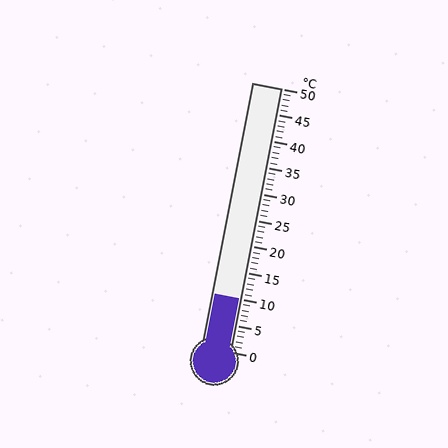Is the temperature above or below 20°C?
The temperature is below 20°C.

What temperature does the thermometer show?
The thermometer shows approximately 10°C.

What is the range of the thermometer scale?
The thermometer scale ranges from 0°C to 50°C.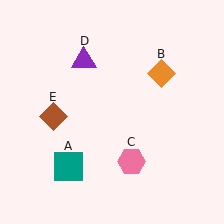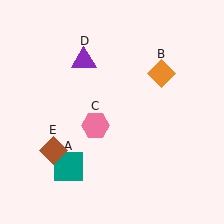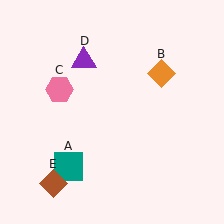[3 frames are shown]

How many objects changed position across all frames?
2 objects changed position: pink hexagon (object C), brown diamond (object E).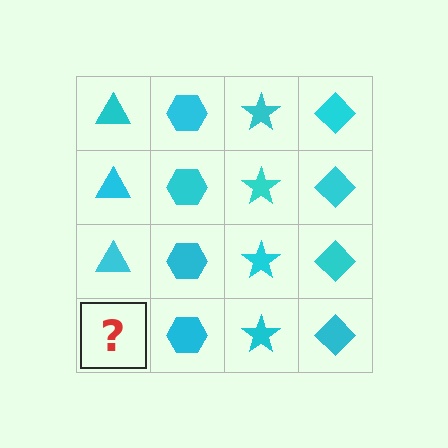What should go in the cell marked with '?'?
The missing cell should contain a cyan triangle.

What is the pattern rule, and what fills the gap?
The rule is that each column has a consistent shape. The gap should be filled with a cyan triangle.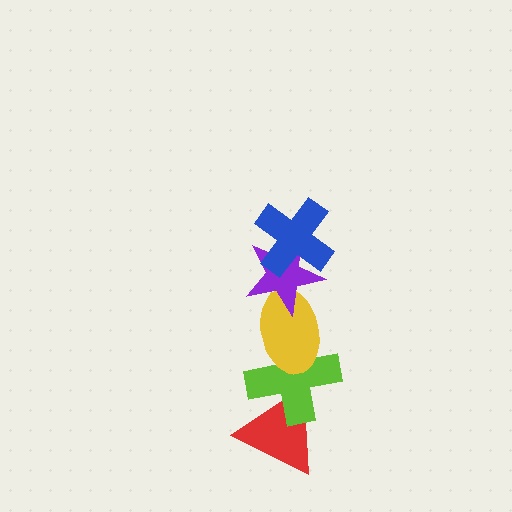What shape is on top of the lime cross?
The yellow ellipse is on top of the lime cross.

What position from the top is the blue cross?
The blue cross is 1st from the top.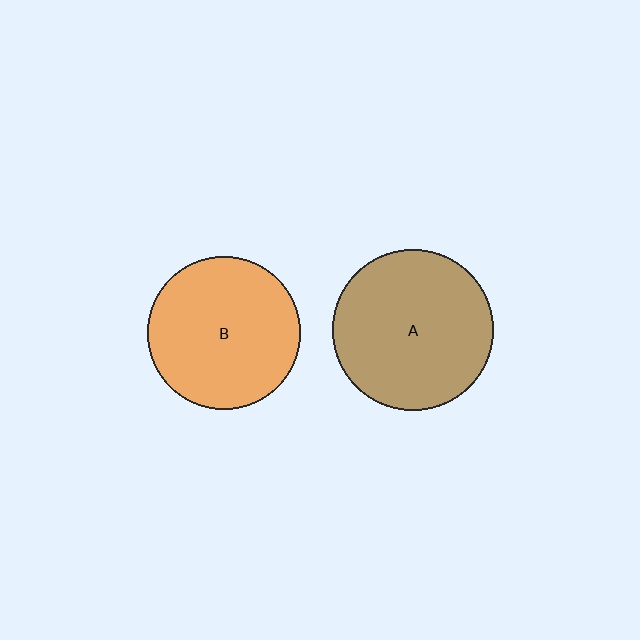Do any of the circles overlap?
No, none of the circles overlap.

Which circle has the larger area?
Circle A (brown).